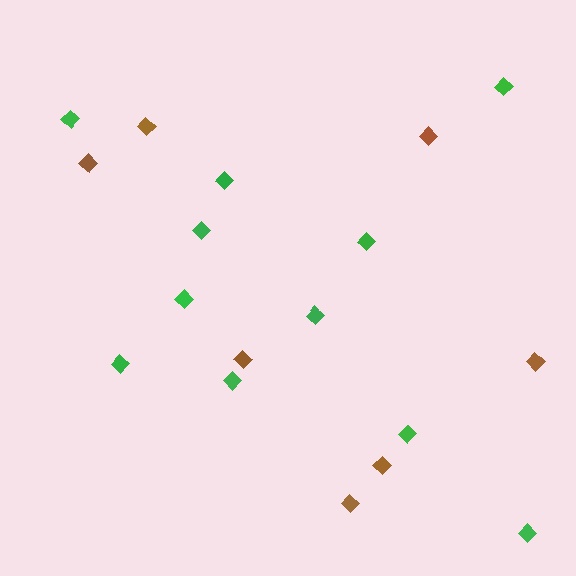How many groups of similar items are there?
There are 2 groups: one group of brown diamonds (7) and one group of green diamonds (11).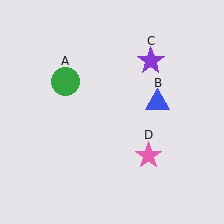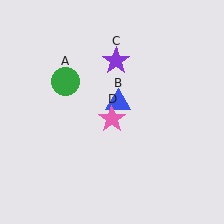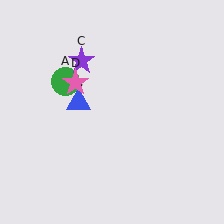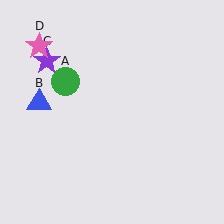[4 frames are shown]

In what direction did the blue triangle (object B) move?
The blue triangle (object B) moved left.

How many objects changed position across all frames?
3 objects changed position: blue triangle (object B), purple star (object C), pink star (object D).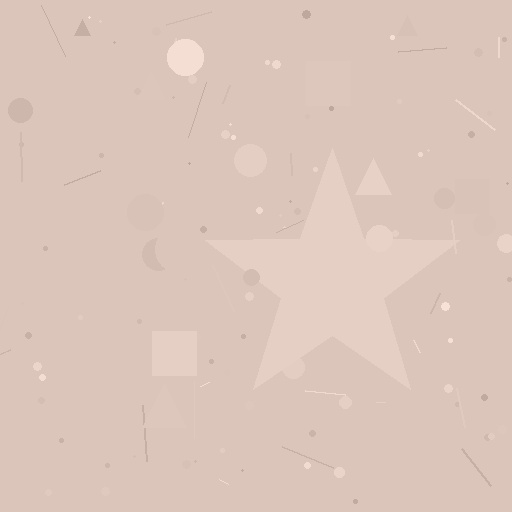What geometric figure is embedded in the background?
A star is embedded in the background.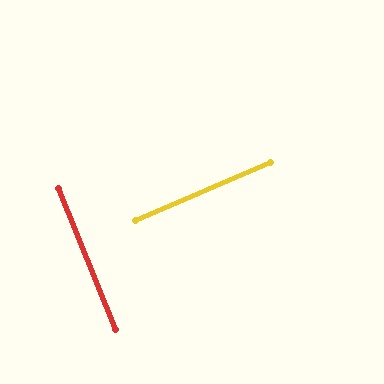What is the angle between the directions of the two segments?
Approximately 89 degrees.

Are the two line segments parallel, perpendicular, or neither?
Perpendicular — they meet at approximately 89°.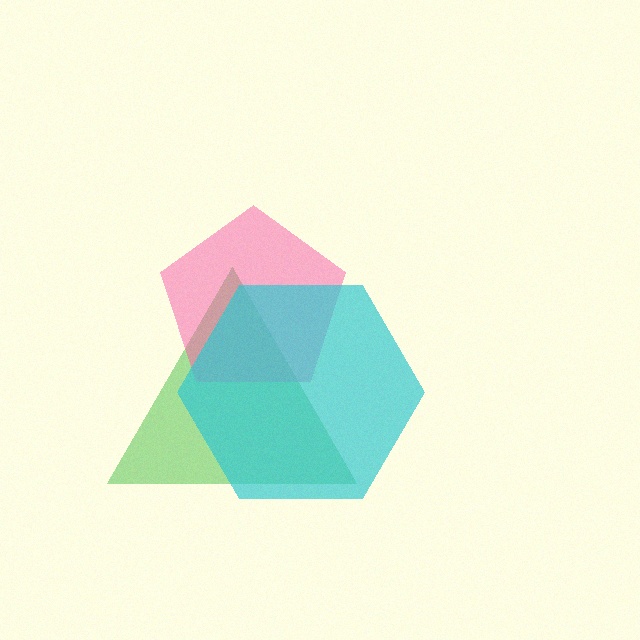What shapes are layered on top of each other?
The layered shapes are: a green triangle, a pink pentagon, a cyan hexagon.